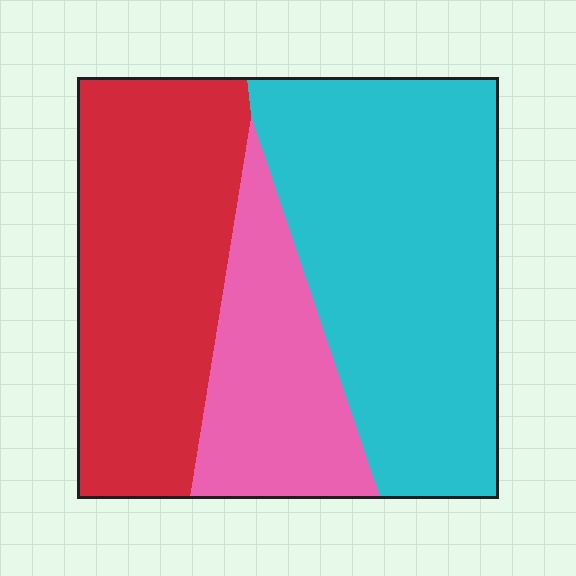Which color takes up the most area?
Cyan, at roughly 45%.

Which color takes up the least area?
Pink, at roughly 20%.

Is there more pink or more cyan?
Cyan.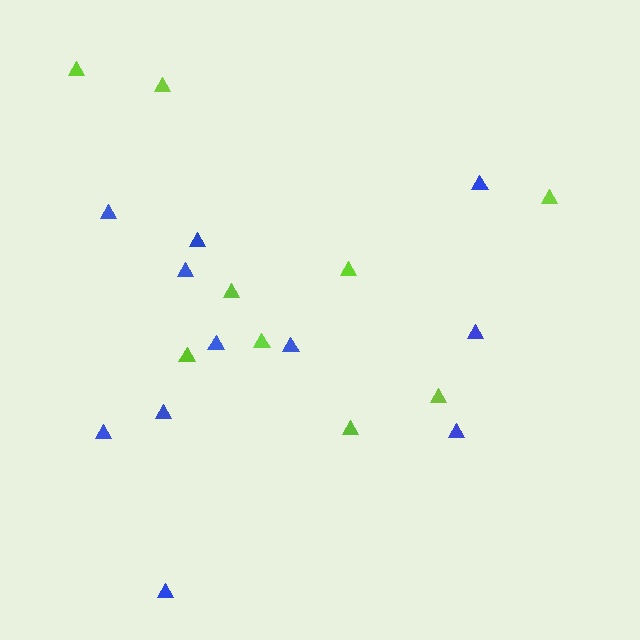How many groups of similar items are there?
There are 2 groups: one group of lime triangles (9) and one group of blue triangles (11).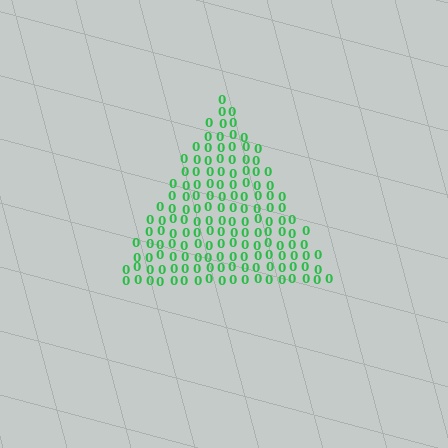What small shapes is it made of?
It is made of small digit 0's.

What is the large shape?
The large shape is a triangle.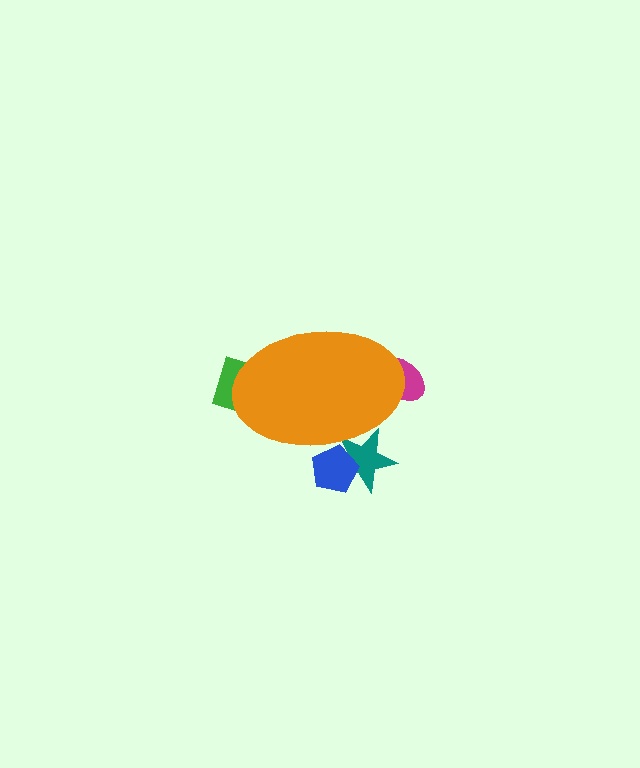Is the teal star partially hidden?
Yes, the teal star is partially hidden behind the orange ellipse.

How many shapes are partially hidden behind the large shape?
4 shapes are partially hidden.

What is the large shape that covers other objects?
An orange ellipse.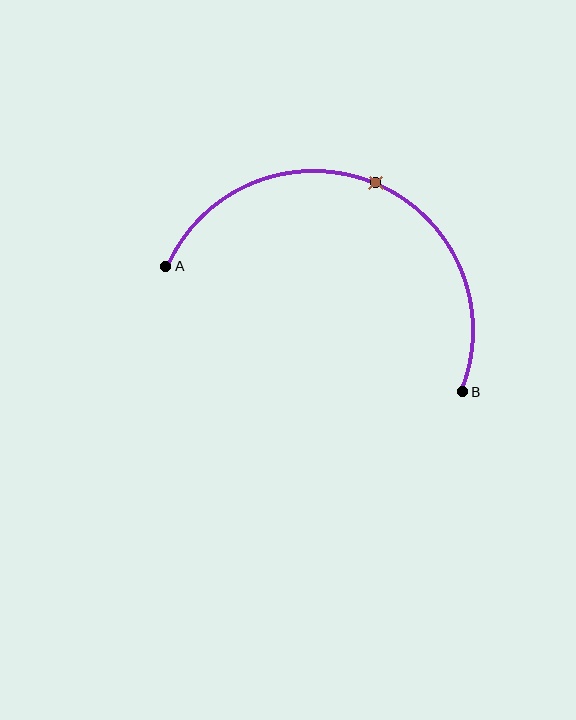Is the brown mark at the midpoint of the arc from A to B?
Yes. The brown mark lies on the arc at equal arc-length from both A and B — it is the arc midpoint.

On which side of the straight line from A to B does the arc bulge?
The arc bulges above the straight line connecting A and B.